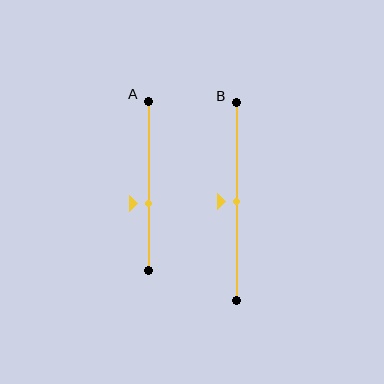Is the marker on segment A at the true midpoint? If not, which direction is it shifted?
No, the marker on segment A is shifted downward by about 11% of the segment length.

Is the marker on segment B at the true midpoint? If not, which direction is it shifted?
Yes, the marker on segment B is at the true midpoint.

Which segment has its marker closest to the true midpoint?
Segment B has its marker closest to the true midpoint.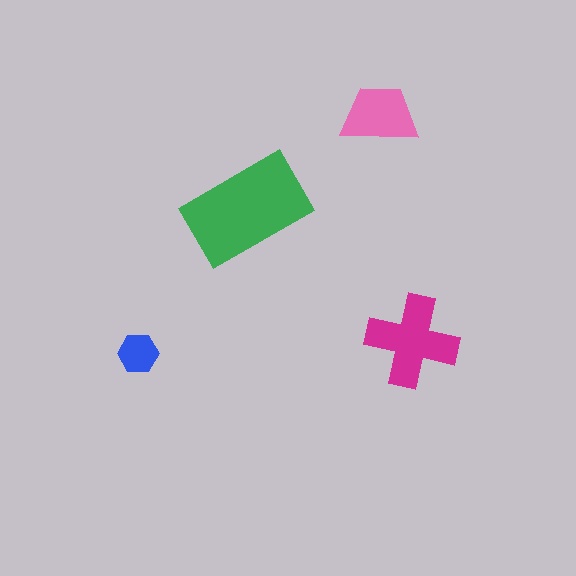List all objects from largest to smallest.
The green rectangle, the magenta cross, the pink trapezoid, the blue hexagon.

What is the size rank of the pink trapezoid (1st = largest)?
3rd.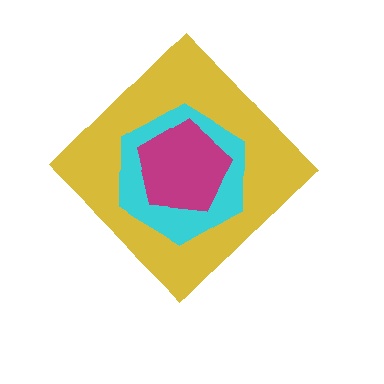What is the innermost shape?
The magenta pentagon.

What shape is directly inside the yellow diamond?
The cyan hexagon.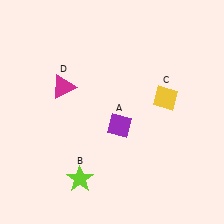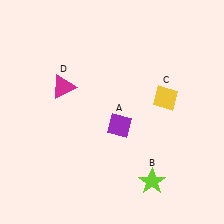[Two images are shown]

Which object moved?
The lime star (B) moved right.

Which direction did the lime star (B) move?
The lime star (B) moved right.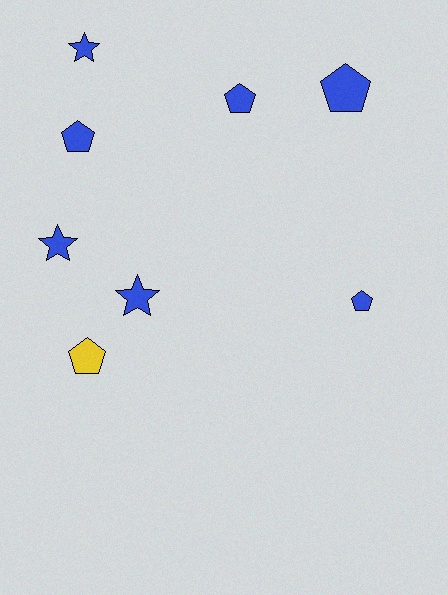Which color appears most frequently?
Blue, with 7 objects.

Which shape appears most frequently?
Pentagon, with 5 objects.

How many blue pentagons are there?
There are 4 blue pentagons.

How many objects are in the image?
There are 8 objects.